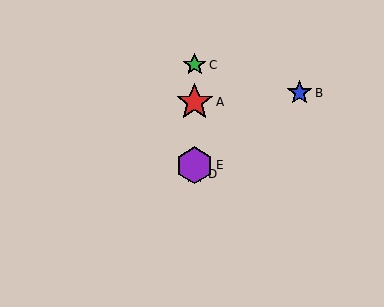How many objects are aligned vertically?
4 objects (A, C, D, E) are aligned vertically.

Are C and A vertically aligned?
Yes, both are at x≈195.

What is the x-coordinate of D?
Object D is at x≈195.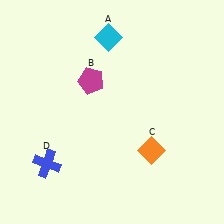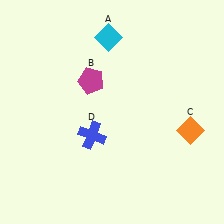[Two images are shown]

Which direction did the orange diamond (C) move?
The orange diamond (C) moved right.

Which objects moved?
The objects that moved are: the orange diamond (C), the blue cross (D).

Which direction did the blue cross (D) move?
The blue cross (D) moved right.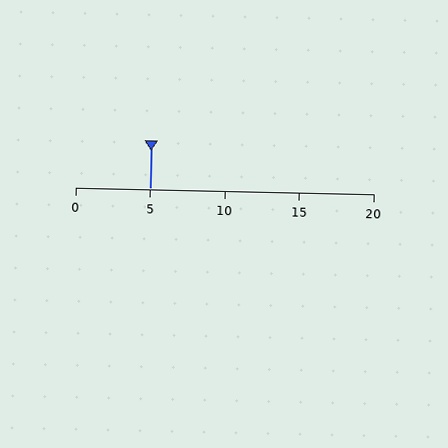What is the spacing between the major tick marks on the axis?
The major ticks are spaced 5 apart.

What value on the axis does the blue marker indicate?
The marker indicates approximately 5.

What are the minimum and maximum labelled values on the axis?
The axis runs from 0 to 20.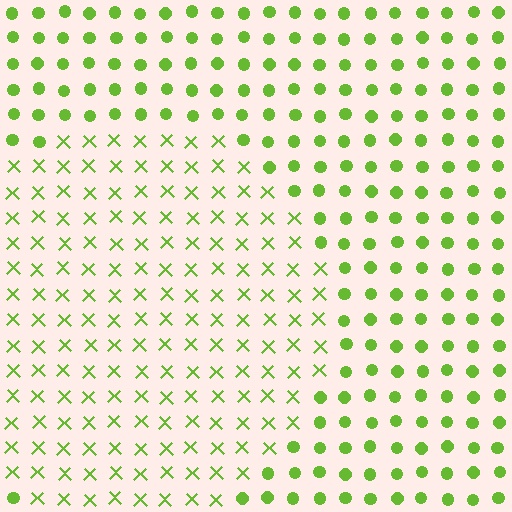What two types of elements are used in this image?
The image uses X marks inside the circle region and circles outside it.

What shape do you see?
I see a circle.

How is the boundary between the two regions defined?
The boundary is defined by a change in element shape: X marks inside vs. circles outside. All elements share the same color and spacing.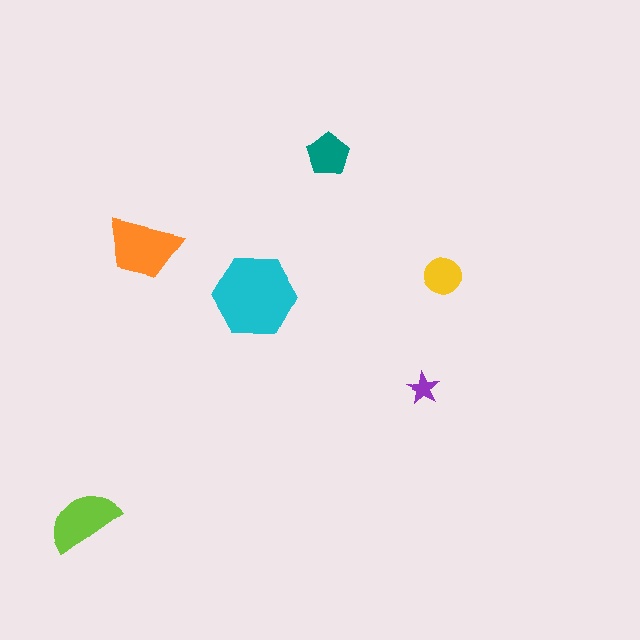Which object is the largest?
The cyan hexagon.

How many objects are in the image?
There are 6 objects in the image.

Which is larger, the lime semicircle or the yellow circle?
The lime semicircle.